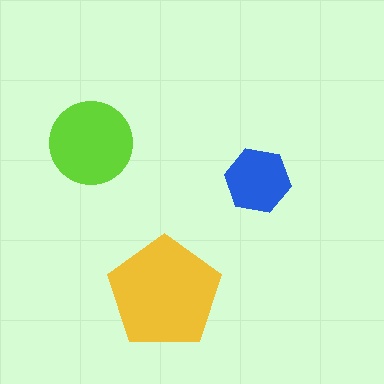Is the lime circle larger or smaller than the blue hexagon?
Larger.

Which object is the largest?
The yellow pentagon.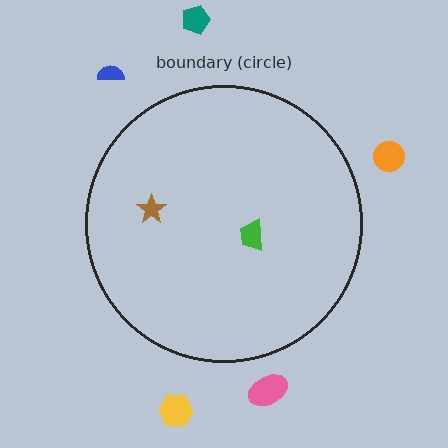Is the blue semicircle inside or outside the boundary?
Outside.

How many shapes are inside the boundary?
2 inside, 5 outside.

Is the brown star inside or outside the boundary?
Inside.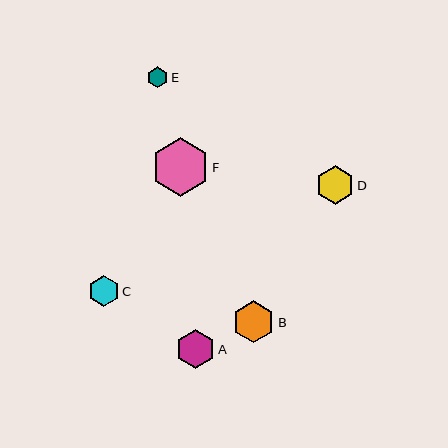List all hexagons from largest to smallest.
From largest to smallest: F, B, A, D, C, E.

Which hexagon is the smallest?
Hexagon E is the smallest with a size of approximately 21 pixels.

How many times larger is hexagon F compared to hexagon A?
Hexagon F is approximately 1.5 times the size of hexagon A.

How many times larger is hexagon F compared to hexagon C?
Hexagon F is approximately 1.9 times the size of hexagon C.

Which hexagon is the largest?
Hexagon F is the largest with a size of approximately 58 pixels.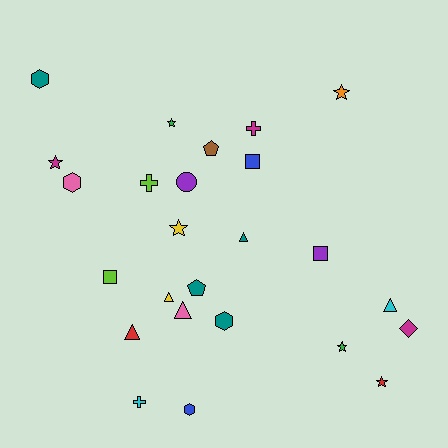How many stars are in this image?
There are 6 stars.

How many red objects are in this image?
There are 2 red objects.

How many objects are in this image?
There are 25 objects.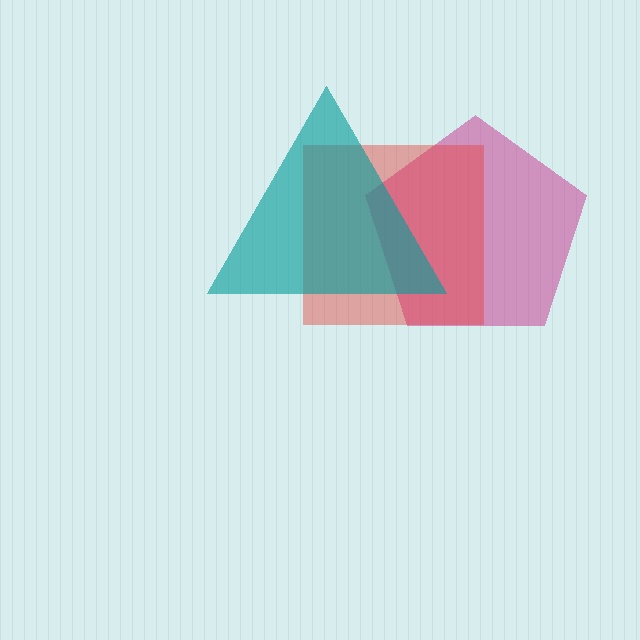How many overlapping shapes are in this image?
There are 3 overlapping shapes in the image.